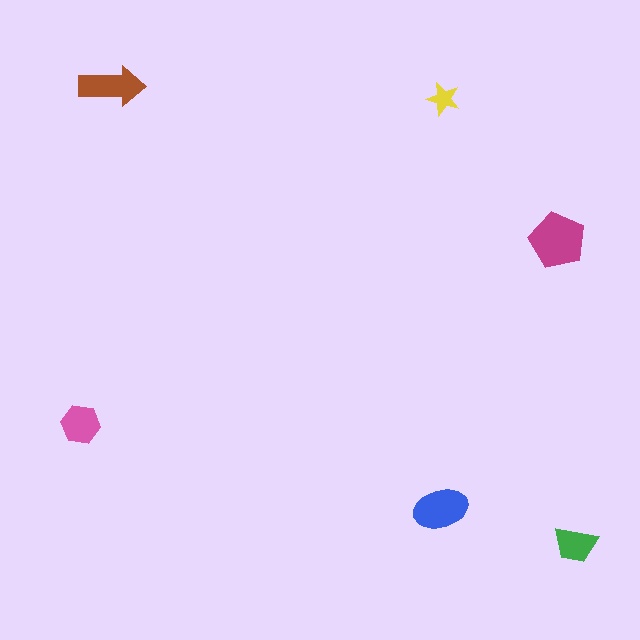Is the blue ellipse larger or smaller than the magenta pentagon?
Smaller.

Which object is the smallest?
The yellow star.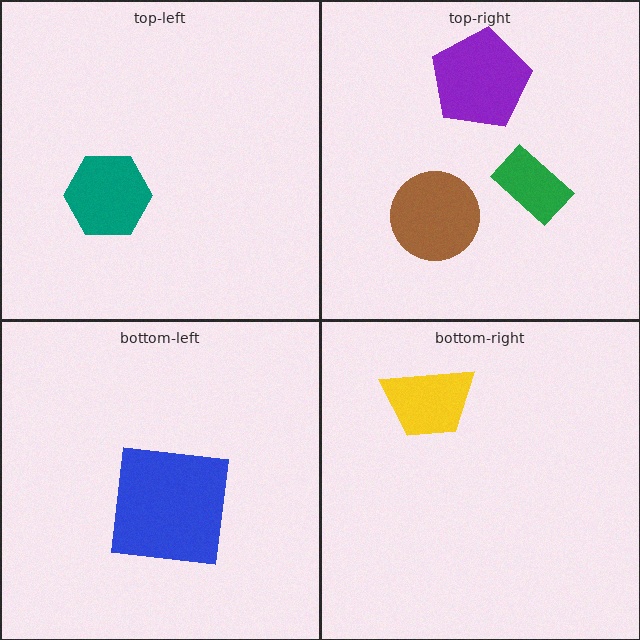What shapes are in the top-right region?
The brown circle, the green rectangle, the purple pentagon.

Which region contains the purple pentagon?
The top-right region.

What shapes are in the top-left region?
The teal hexagon.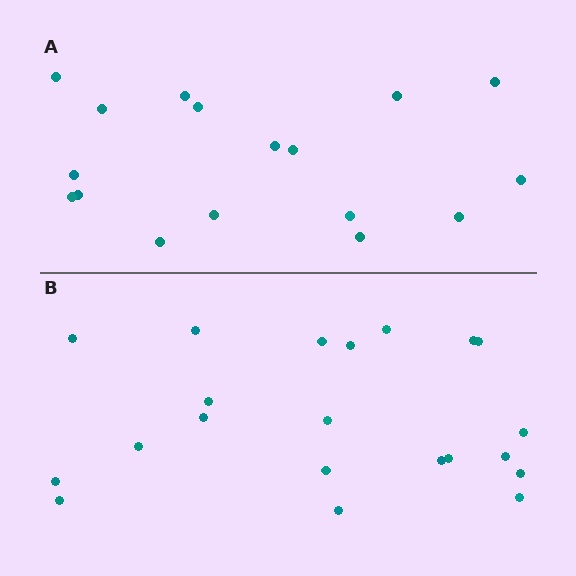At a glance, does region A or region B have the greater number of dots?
Region B (the bottom region) has more dots.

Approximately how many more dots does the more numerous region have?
Region B has about 4 more dots than region A.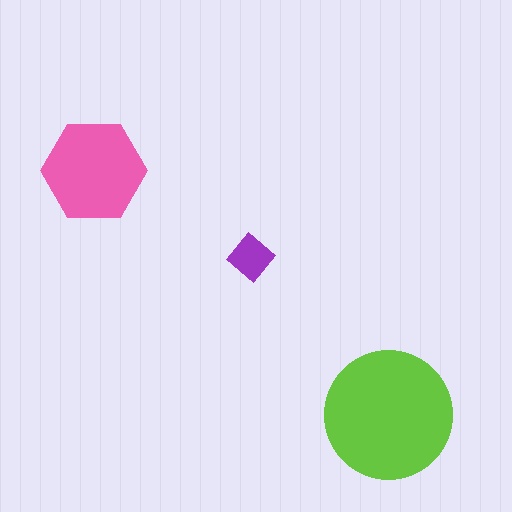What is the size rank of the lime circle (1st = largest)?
1st.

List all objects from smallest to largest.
The purple diamond, the pink hexagon, the lime circle.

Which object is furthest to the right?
The lime circle is rightmost.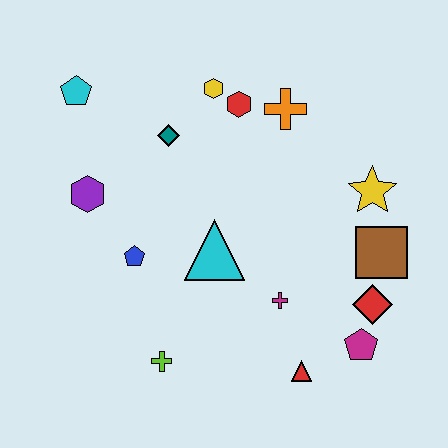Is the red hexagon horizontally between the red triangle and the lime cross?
Yes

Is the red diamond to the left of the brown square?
Yes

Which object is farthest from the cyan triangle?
The cyan pentagon is farthest from the cyan triangle.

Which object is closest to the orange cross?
The red hexagon is closest to the orange cross.